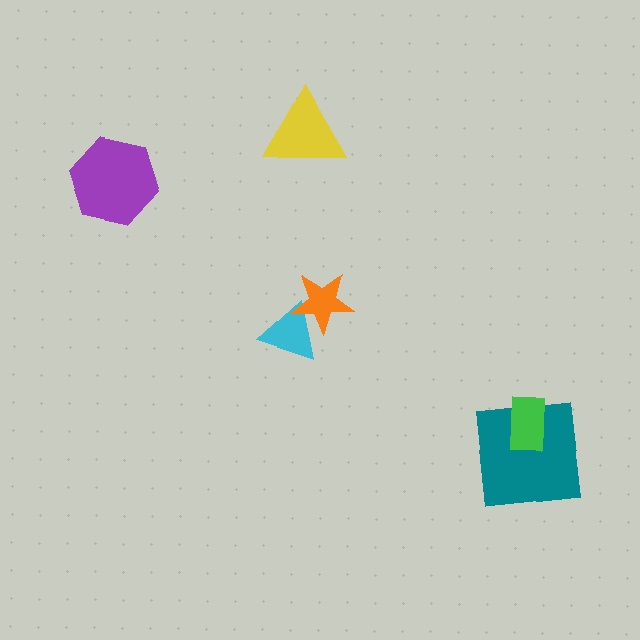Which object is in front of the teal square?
The green rectangle is in front of the teal square.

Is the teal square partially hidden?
Yes, it is partially covered by another shape.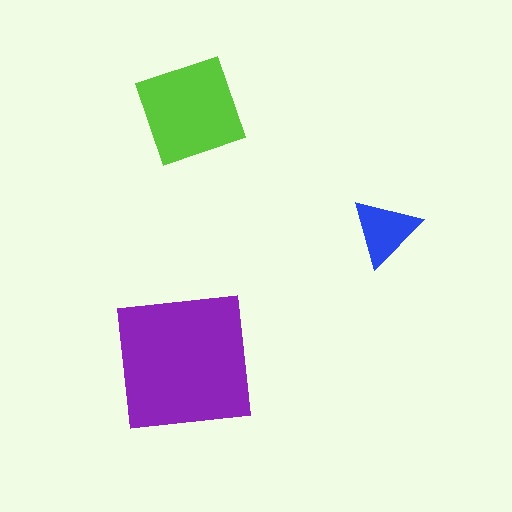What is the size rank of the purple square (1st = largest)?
1st.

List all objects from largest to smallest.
The purple square, the lime diamond, the blue triangle.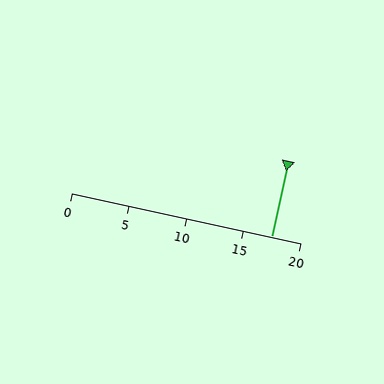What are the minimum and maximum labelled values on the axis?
The axis runs from 0 to 20.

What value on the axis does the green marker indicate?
The marker indicates approximately 17.5.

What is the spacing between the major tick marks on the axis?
The major ticks are spaced 5 apart.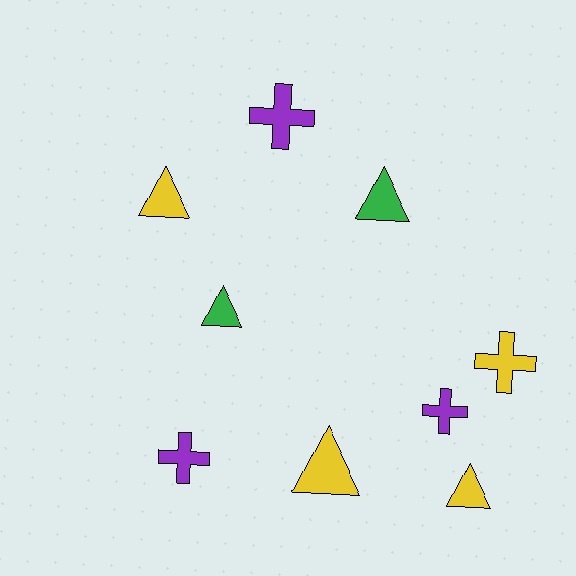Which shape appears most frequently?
Triangle, with 5 objects.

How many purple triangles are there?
There are no purple triangles.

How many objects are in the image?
There are 9 objects.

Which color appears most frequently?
Yellow, with 4 objects.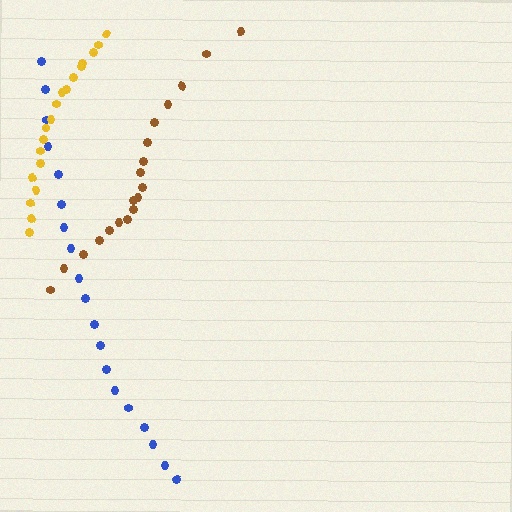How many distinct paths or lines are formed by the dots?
There are 3 distinct paths.